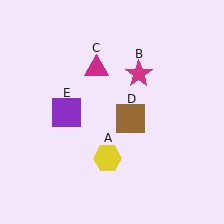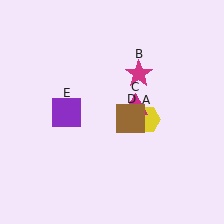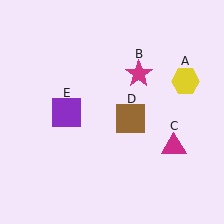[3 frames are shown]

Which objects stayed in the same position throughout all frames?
Magenta star (object B) and brown square (object D) and purple square (object E) remained stationary.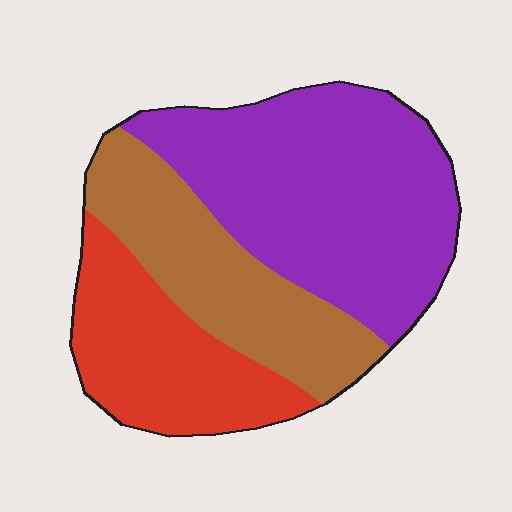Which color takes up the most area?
Purple, at roughly 45%.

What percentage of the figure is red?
Red takes up about one quarter (1/4) of the figure.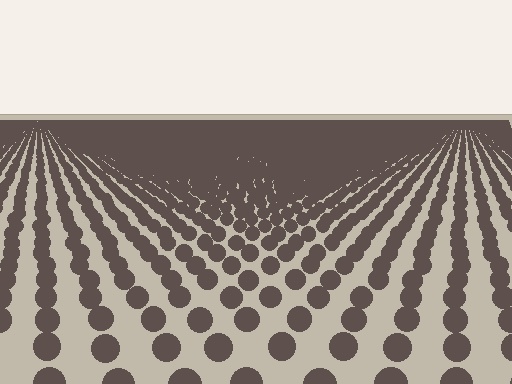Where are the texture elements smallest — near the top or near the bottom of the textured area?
Near the top.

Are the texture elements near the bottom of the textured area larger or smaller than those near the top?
Larger. Near the bottom, elements are closer to the viewer and appear at a bigger on-screen size.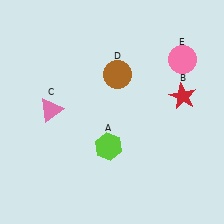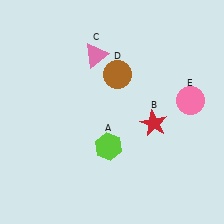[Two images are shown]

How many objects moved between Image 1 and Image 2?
3 objects moved between the two images.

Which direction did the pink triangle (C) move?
The pink triangle (C) moved up.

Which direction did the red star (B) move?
The red star (B) moved left.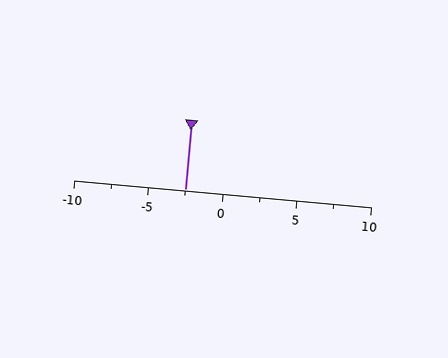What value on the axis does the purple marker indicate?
The marker indicates approximately -2.5.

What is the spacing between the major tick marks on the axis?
The major ticks are spaced 5 apart.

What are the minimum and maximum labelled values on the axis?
The axis runs from -10 to 10.